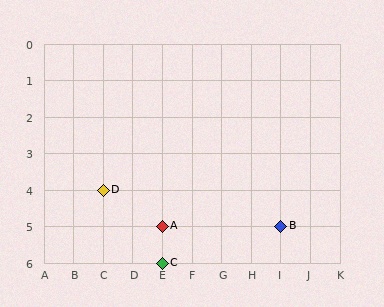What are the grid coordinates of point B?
Point B is at grid coordinates (I, 5).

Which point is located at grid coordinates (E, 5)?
Point A is at (E, 5).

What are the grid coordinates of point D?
Point D is at grid coordinates (C, 4).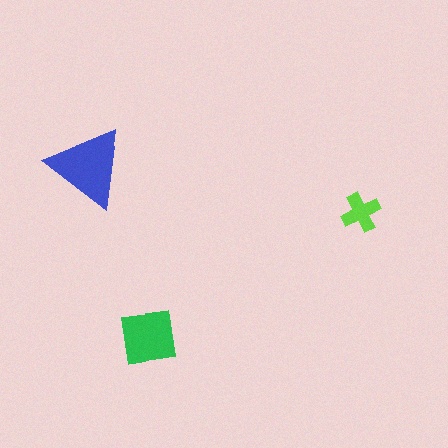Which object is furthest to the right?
The lime cross is rightmost.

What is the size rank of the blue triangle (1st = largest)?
1st.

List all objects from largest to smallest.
The blue triangle, the green square, the lime cross.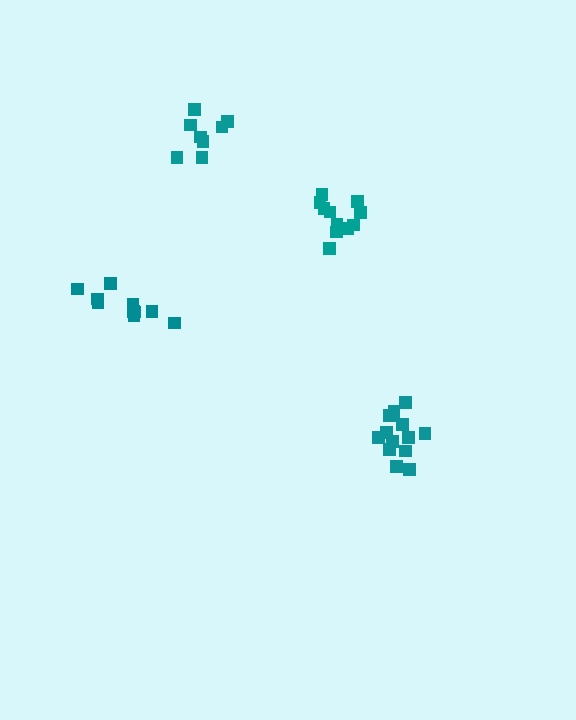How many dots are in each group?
Group 1: 10 dots, Group 2: 8 dots, Group 3: 11 dots, Group 4: 13 dots (42 total).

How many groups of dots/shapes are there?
There are 4 groups.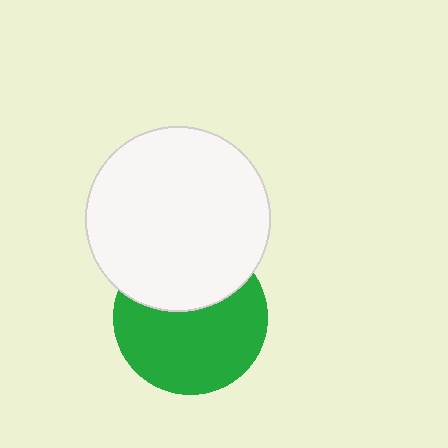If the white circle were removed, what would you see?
You would see the complete green circle.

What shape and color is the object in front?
The object in front is a white circle.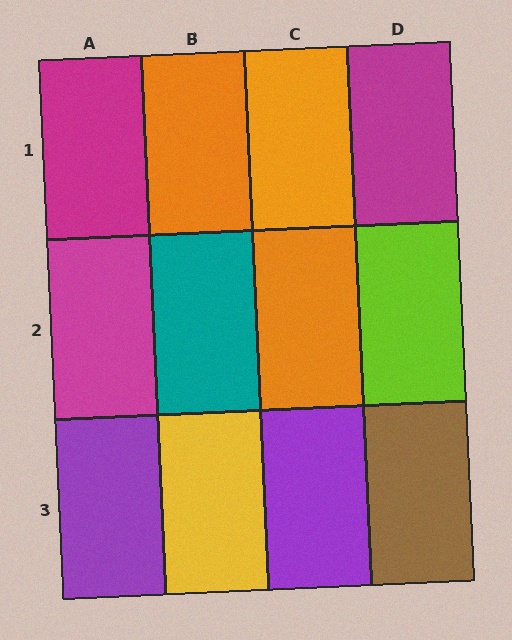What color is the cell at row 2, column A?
Magenta.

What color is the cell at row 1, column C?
Orange.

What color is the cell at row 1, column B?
Orange.